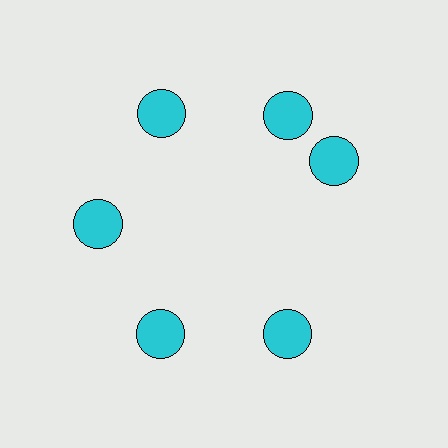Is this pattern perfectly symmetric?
No. The 6 cyan circles are arranged in a ring, but one element near the 3 o'clock position is rotated out of alignment along the ring, breaking the 6-fold rotational symmetry.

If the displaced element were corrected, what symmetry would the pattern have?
It would have 6-fold rotational symmetry — the pattern would map onto itself every 60 degrees.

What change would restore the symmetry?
The symmetry would be restored by rotating it back into even spacing with its neighbors so that all 6 circles sit at equal angles and equal distance from the center.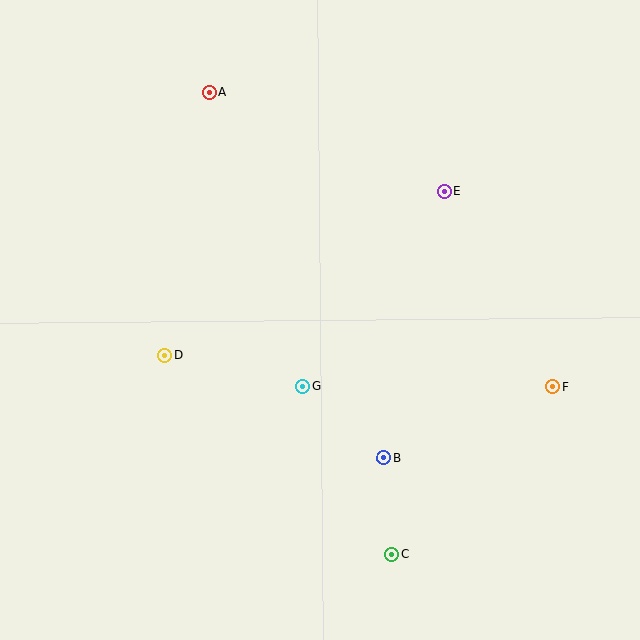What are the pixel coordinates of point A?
Point A is at (209, 92).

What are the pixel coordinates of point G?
Point G is at (302, 387).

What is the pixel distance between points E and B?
The distance between E and B is 274 pixels.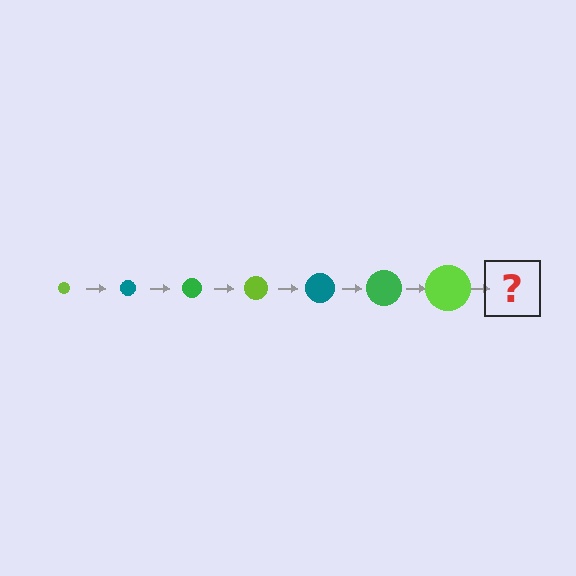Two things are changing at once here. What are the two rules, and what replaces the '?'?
The two rules are that the circle grows larger each step and the color cycles through lime, teal, and green. The '?' should be a teal circle, larger than the previous one.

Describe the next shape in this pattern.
It should be a teal circle, larger than the previous one.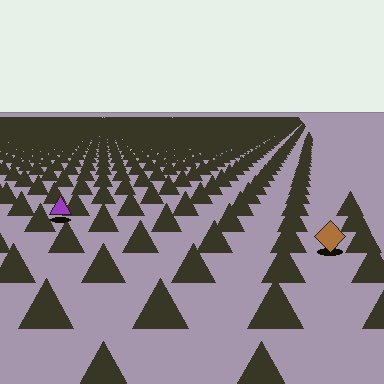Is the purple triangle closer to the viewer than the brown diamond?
No. The brown diamond is closer — you can tell from the texture gradient: the ground texture is coarser near it.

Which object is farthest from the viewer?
The purple triangle is farthest from the viewer. It appears smaller and the ground texture around it is denser.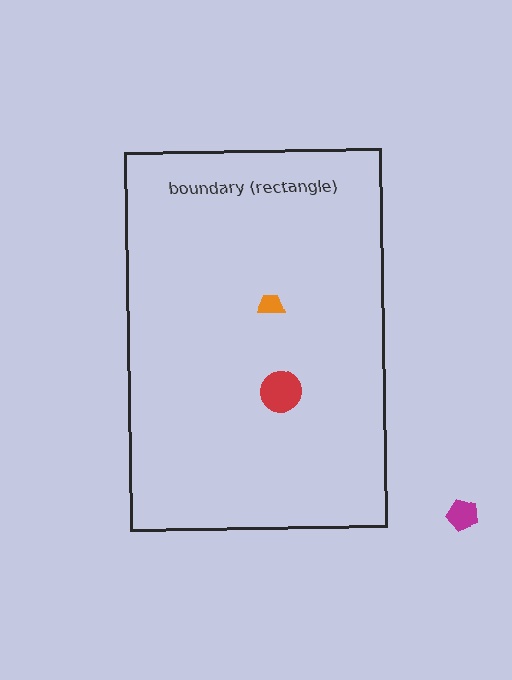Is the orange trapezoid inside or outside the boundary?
Inside.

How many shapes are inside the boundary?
2 inside, 1 outside.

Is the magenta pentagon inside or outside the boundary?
Outside.